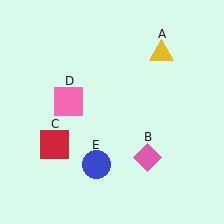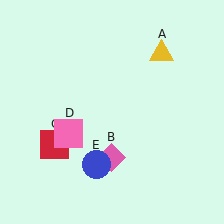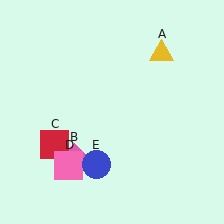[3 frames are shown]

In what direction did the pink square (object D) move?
The pink square (object D) moved down.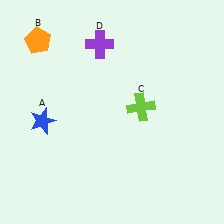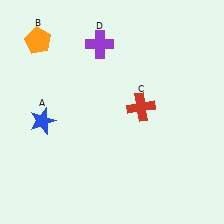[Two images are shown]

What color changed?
The cross (C) changed from lime in Image 1 to red in Image 2.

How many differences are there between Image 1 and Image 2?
There is 1 difference between the two images.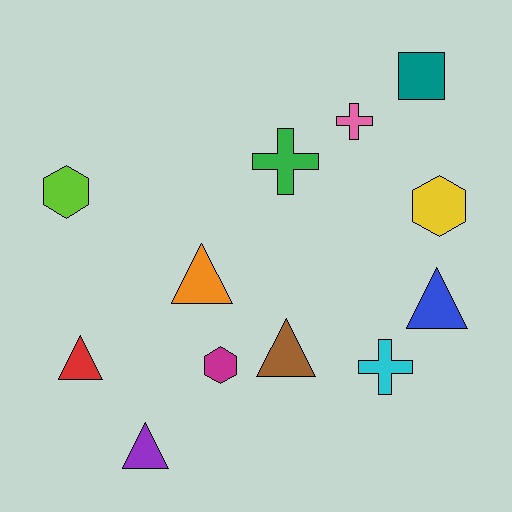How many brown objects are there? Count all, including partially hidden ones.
There is 1 brown object.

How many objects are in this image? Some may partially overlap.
There are 12 objects.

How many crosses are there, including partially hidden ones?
There are 3 crosses.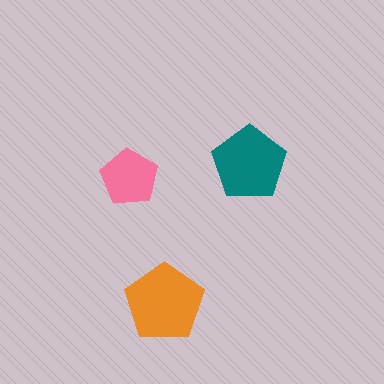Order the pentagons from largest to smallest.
the orange one, the teal one, the pink one.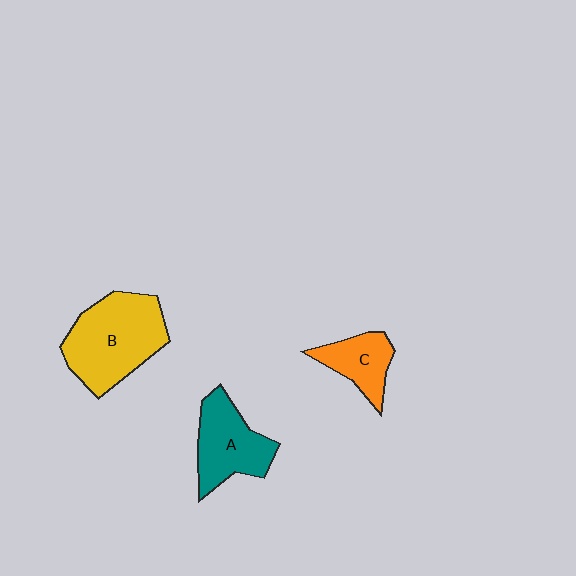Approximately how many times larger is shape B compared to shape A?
Approximately 1.4 times.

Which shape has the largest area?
Shape B (yellow).